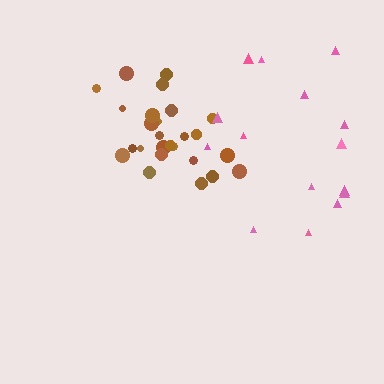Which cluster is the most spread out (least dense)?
Pink.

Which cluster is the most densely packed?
Brown.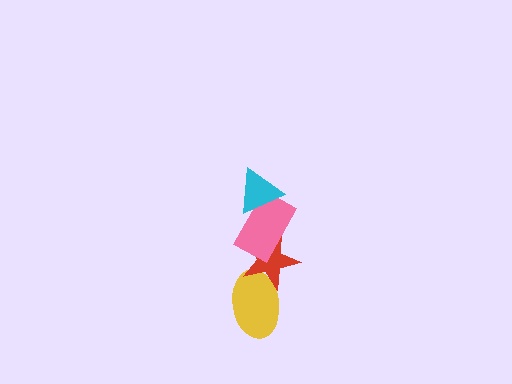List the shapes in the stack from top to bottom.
From top to bottom: the cyan triangle, the pink rectangle, the red star, the yellow ellipse.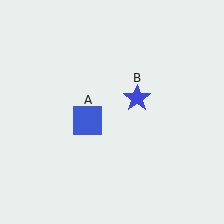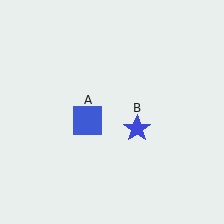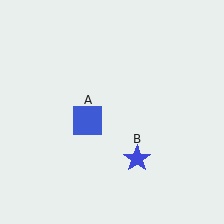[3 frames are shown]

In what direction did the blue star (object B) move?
The blue star (object B) moved down.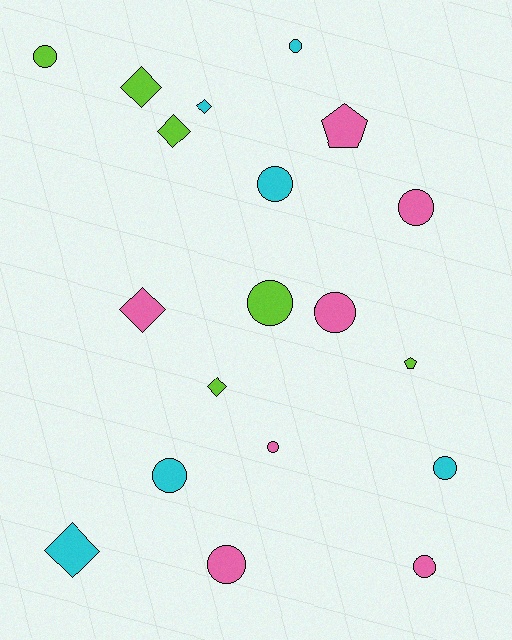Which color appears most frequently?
Pink, with 7 objects.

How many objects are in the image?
There are 19 objects.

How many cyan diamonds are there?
There are 2 cyan diamonds.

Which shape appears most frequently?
Circle, with 11 objects.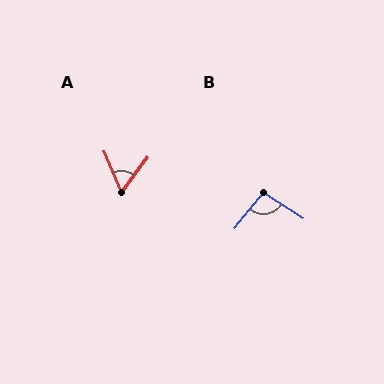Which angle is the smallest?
A, at approximately 60 degrees.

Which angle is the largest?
B, at approximately 96 degrees.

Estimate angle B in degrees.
Approximately 96 degrees.